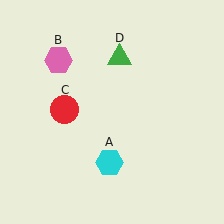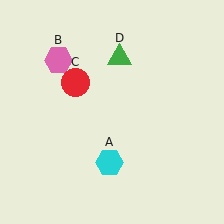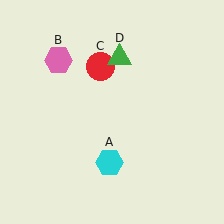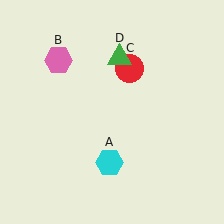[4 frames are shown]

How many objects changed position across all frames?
1 object changed position: red circle (object C).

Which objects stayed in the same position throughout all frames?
Cyan hexagon (object A) and pink hexagon (object B) and green triangle (object D) remained stationary.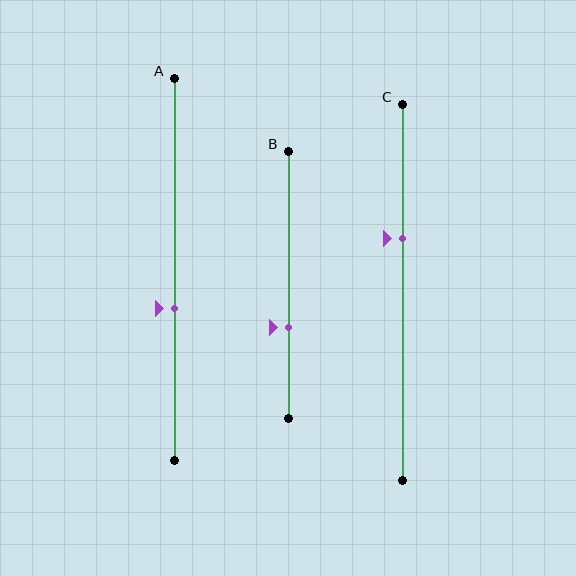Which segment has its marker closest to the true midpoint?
Segment A has its marker closest to the true midpoint.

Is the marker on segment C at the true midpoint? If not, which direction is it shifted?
No, the marker on segment C is shifted upward by about 14% of the segment length.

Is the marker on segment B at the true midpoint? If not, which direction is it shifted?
No, the marker on segment B is shifted downward by about 16% of the segment length.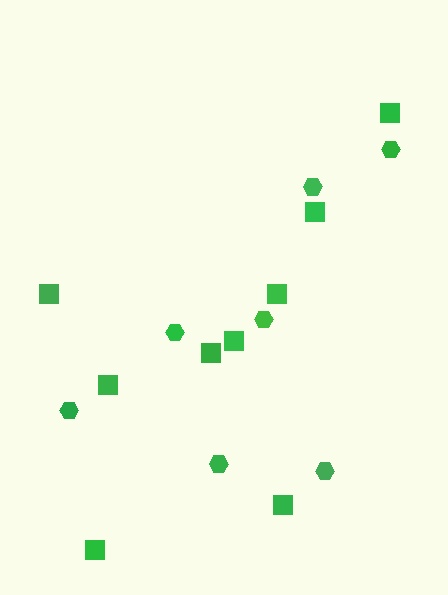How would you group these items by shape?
There are 2 groups: one group of squares (9) and one group of hexagons (7).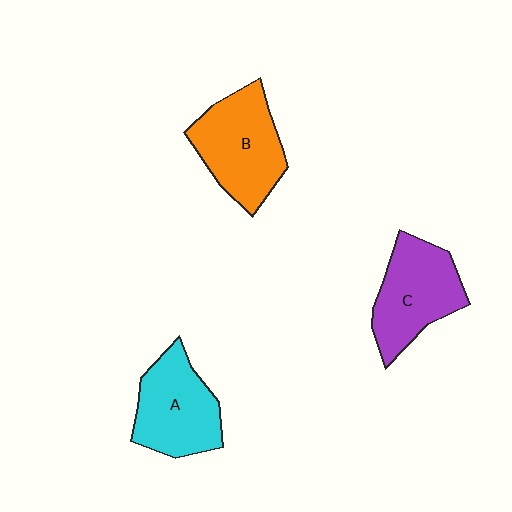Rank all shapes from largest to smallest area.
From largest to smallest: B (orange), C (purple), A (cyan).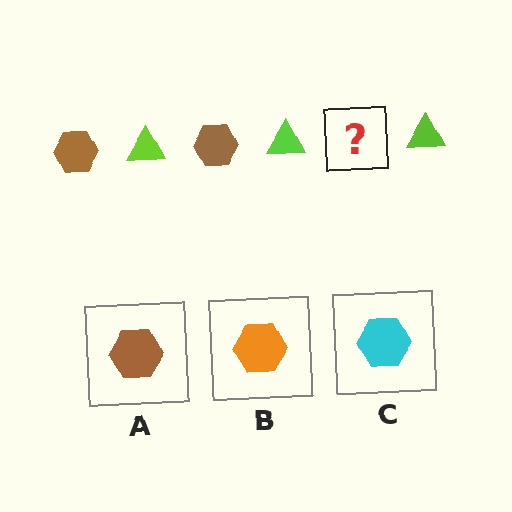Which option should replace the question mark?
Option A.